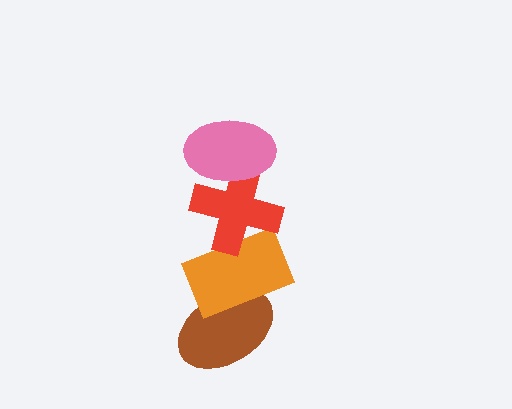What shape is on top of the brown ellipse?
The orange rectangle is on top of the brown ellipse.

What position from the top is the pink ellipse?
The pink ellipse is 1st from the top.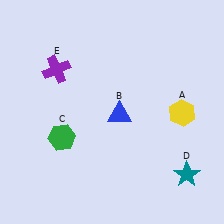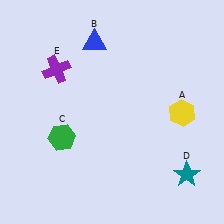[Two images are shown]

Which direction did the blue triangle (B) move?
The blue triangle (B) moved up.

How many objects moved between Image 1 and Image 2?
1 object moved between the two images.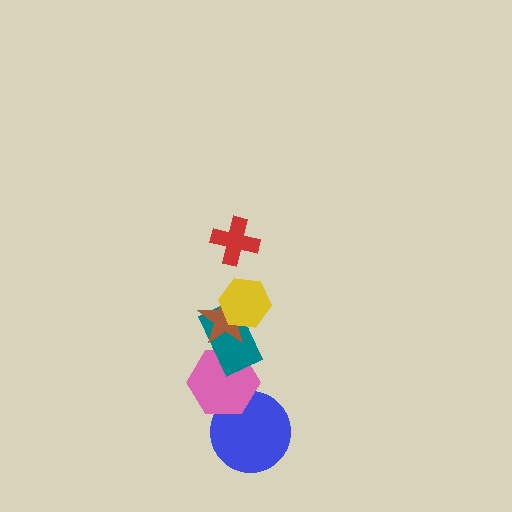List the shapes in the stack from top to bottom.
From top to bottom: the red cross, the yellow hexagon, the brown star, the teal rectangle, the pink hexagon, the blue circle.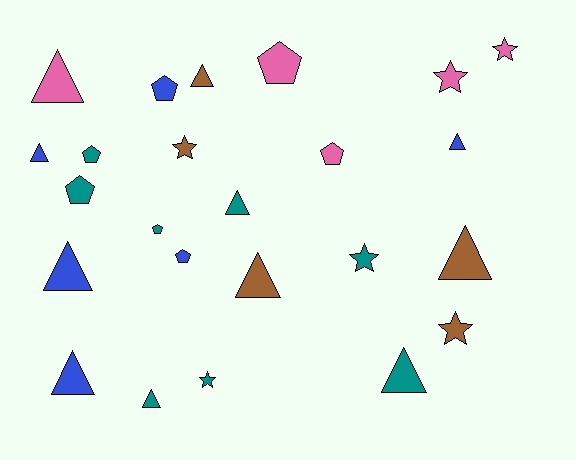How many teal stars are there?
There are 2 teal stars.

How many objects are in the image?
There are 24 objects.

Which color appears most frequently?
Teal, with 8 objects.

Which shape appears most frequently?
Triangle, with 11 objects.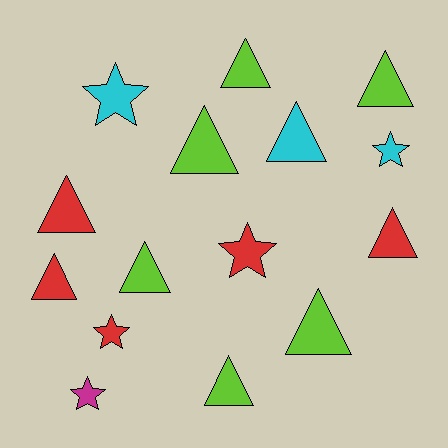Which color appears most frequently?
Lime, with 6 objects.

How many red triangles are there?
There are 3 red triangles.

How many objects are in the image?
There are 15 objects.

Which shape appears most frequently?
Triangle, with 10 objects.